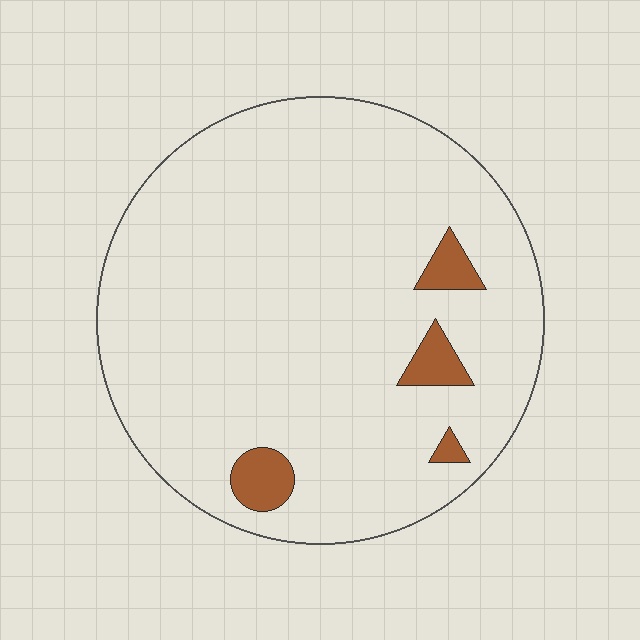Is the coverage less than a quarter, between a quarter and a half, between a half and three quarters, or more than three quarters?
Less than a quarter.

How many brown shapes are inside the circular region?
4.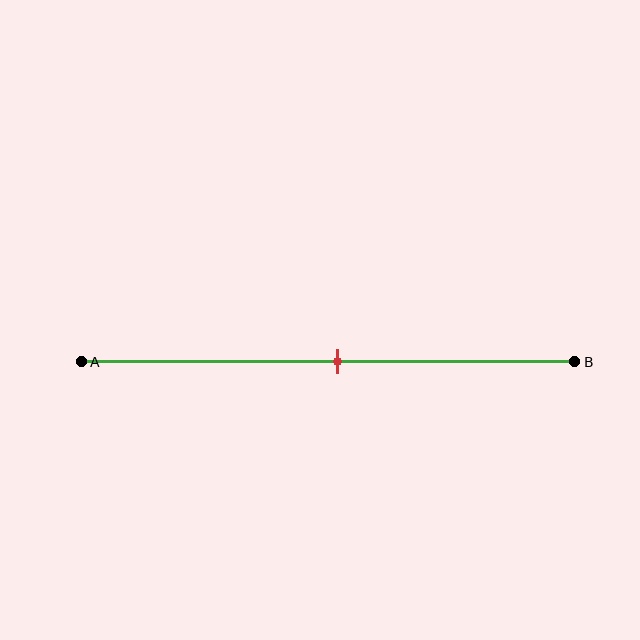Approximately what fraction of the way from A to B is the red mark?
The red mark is approximately 50% of the way from A to B.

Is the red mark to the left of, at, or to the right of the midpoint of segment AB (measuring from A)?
The red mark is approximately at the midpoint of segment AB.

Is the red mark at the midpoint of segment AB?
Yes, the mark is approximately at the midpoint.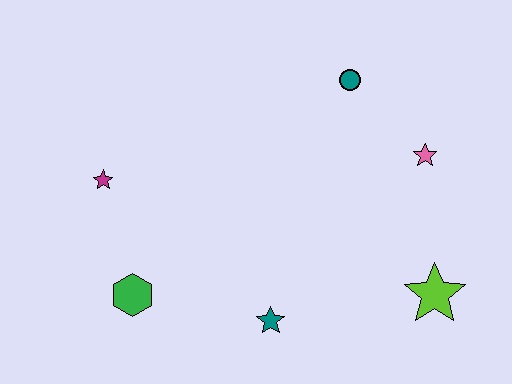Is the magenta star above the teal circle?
No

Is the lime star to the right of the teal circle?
Yes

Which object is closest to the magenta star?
The green hexagon is closest to the magenta star.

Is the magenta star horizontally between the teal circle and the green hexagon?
No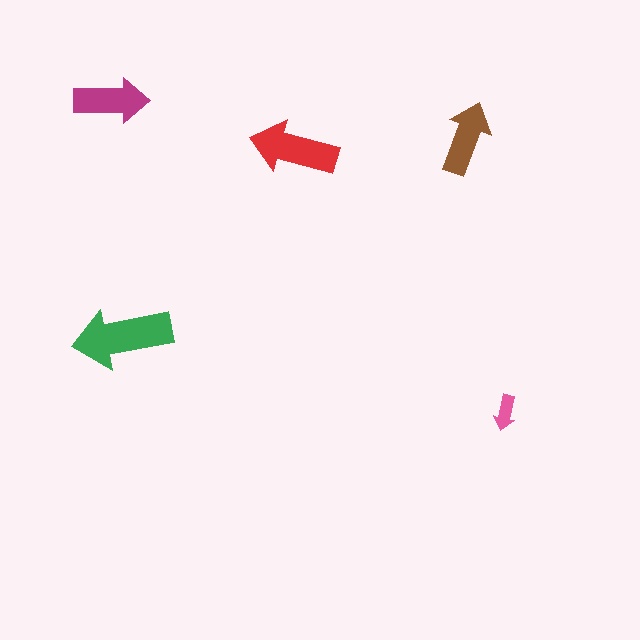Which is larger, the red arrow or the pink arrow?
The red one.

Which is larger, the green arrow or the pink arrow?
The green one.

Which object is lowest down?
The pink arrow is bottommost.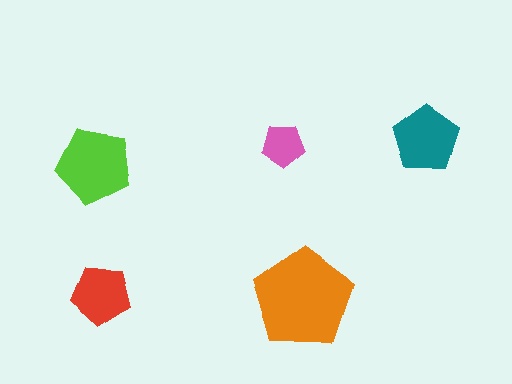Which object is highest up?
The teal pentagon is topmost.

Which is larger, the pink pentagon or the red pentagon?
The red one.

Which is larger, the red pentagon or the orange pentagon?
The orange one.